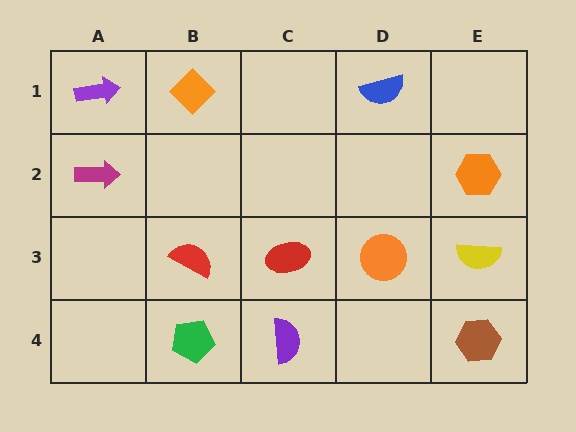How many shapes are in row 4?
3 shapes.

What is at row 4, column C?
A purple semicircle.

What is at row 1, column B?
An orange diamond.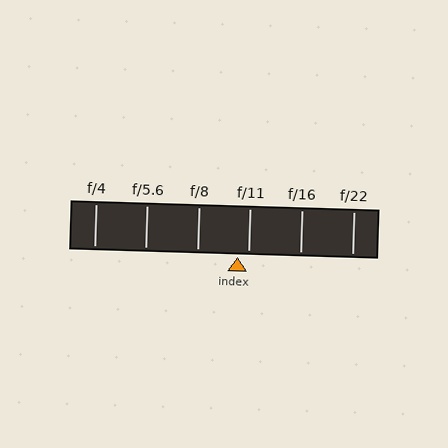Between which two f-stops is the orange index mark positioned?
The index mark is between f/8 and f/11.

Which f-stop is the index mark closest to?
The index mark is closest to f/11.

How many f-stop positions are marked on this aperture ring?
There are 6 f-stop positions marked.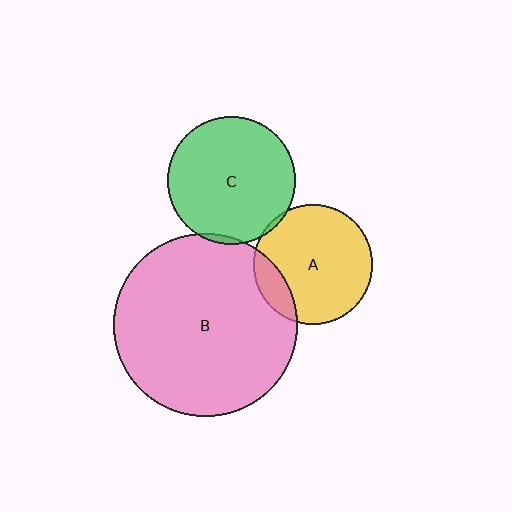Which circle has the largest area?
Circle B (pink).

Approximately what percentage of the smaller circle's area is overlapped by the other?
Approximately 5%.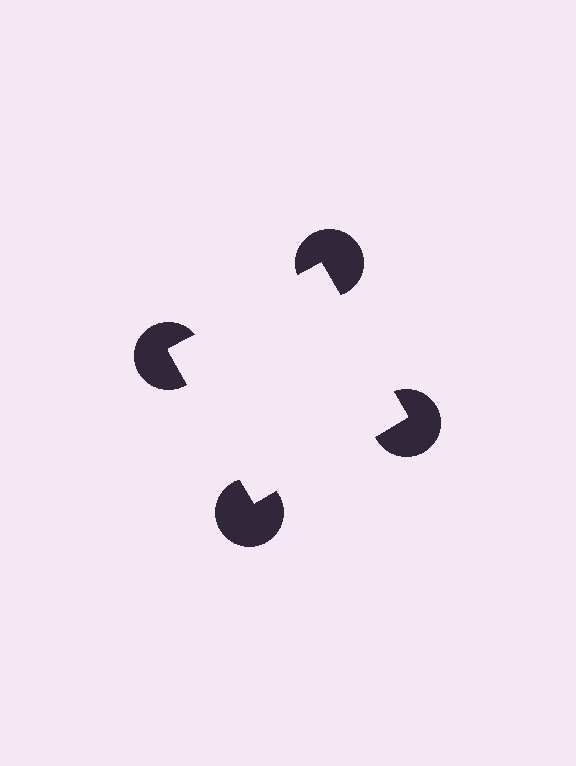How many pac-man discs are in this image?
There are 4 — one at each vertex of the illusory square.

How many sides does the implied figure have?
4 sides.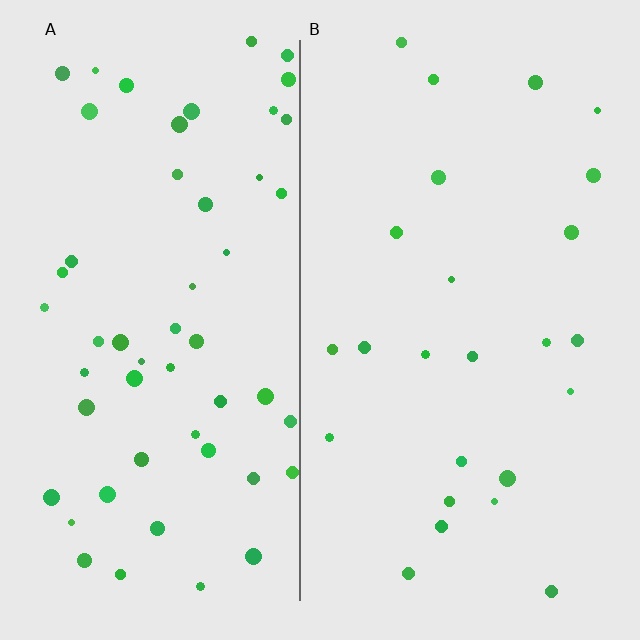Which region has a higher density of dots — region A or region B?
A (the left).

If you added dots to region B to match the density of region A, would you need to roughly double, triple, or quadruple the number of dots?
Approximately double.